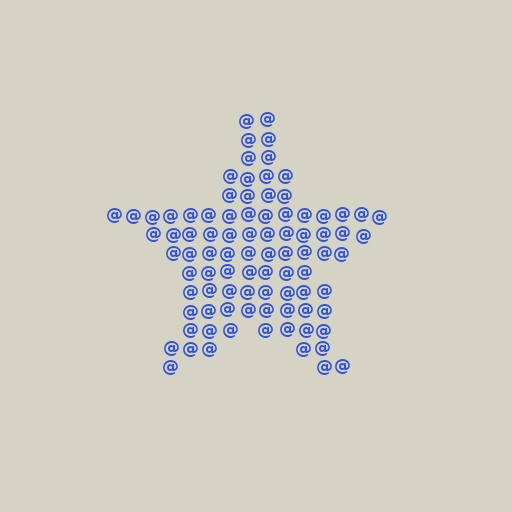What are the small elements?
The small elements are at signs.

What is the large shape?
The large shape is a star.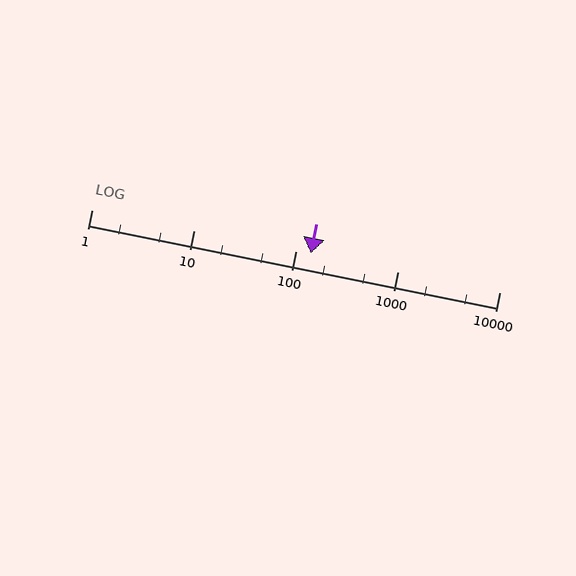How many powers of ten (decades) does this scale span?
The scale spans 4 decades, from 1 to 10000.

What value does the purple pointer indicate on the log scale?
The pointer indicates approximately 140.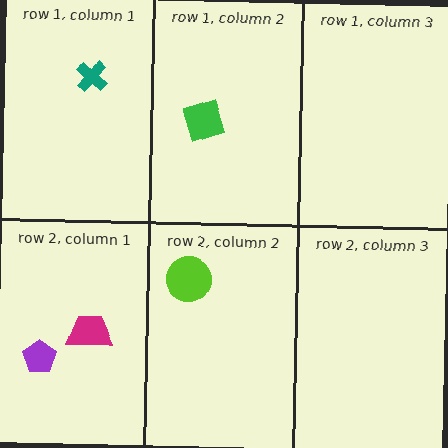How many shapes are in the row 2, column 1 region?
2.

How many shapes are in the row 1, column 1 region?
1.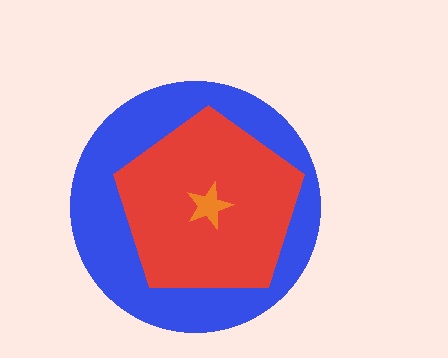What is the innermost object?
The orange star.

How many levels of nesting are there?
3.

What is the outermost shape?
The blue circle.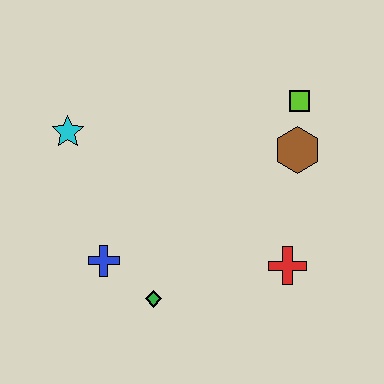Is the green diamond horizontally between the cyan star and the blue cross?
No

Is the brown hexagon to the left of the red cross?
No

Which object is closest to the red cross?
The brown hexagon is closest to the red cross.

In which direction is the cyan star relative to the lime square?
The cyan star is to the left of the lime square.